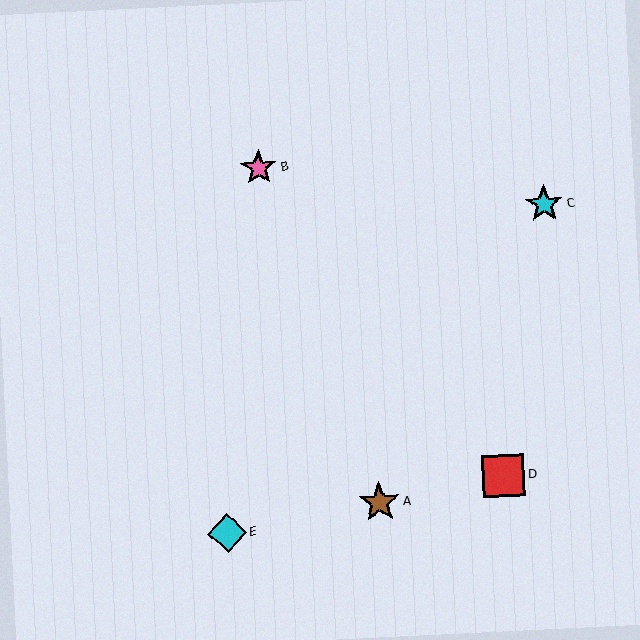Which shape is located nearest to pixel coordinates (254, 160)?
The pink star (labeled B) at (259, 168) is nearest to that location.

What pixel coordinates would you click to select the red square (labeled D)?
Click at (503, 475) to select the red square D.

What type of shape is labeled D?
Shape D is a red square.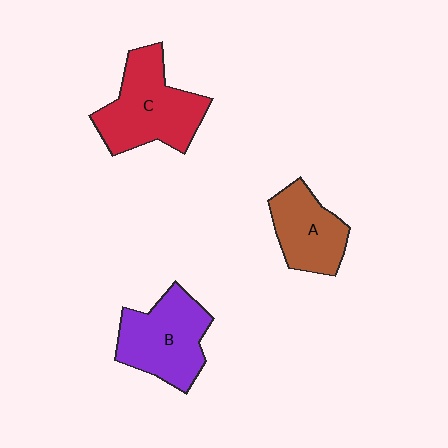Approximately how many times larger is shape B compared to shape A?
Approximately 1.3 times.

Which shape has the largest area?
Shape C (red).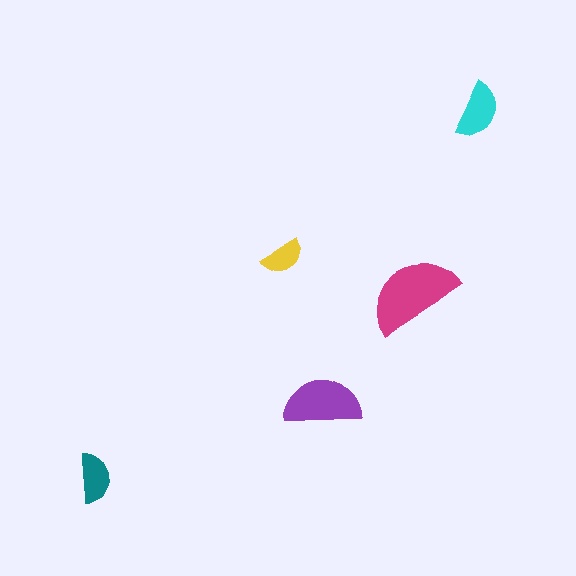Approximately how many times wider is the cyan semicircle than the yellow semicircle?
About 1.5 times wider.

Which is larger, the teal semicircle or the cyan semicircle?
The cyan one.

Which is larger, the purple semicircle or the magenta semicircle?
The magenta one.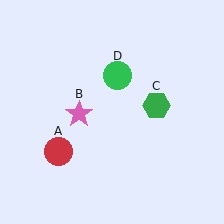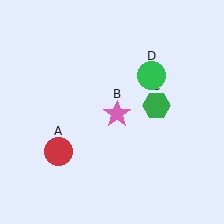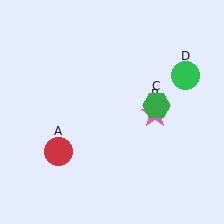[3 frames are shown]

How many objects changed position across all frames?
2 objects changed position: pink star (object B), green circle (object D).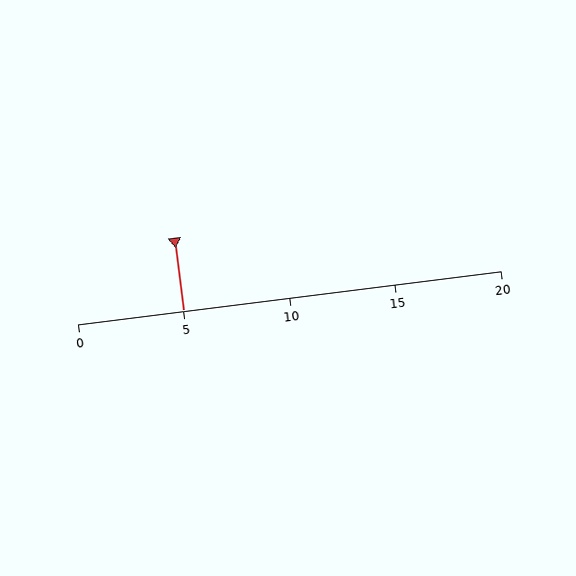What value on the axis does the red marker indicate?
The marker indicates approximately 5.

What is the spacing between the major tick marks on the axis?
The major ticks are spaced 5 apart.